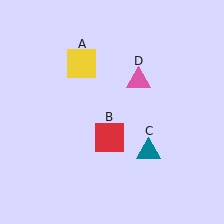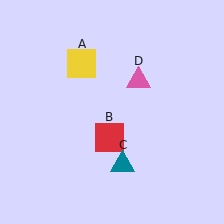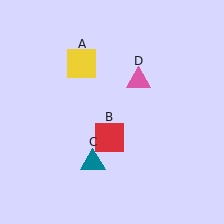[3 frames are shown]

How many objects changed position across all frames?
1 object changed position: teal triangle (object C).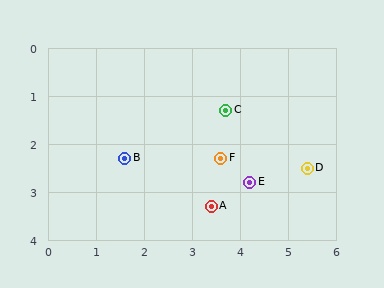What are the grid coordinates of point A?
Point A is at approximately (3.4, 3.3).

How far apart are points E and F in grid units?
Points E and F are about 0.8 grid units apart.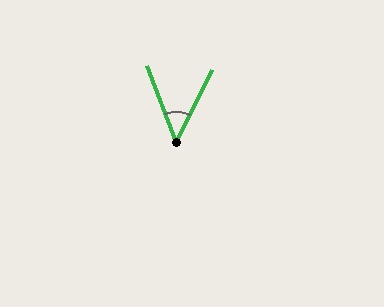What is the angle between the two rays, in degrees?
Approximately 47 degrees.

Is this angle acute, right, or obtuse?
It is acute.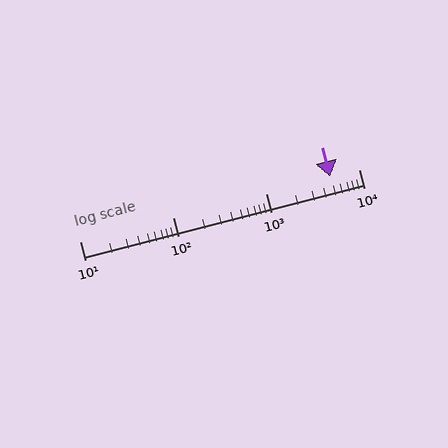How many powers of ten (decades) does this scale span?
The scale spans 3 decades, from 10 to 10000.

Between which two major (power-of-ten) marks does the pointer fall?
The pointer is between 1000 and 10000.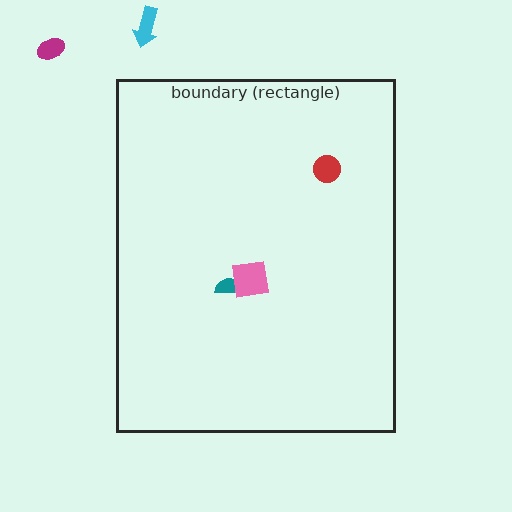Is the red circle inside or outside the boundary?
Inside.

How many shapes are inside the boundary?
3 inside, 2 outside.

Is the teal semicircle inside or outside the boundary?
Inside.